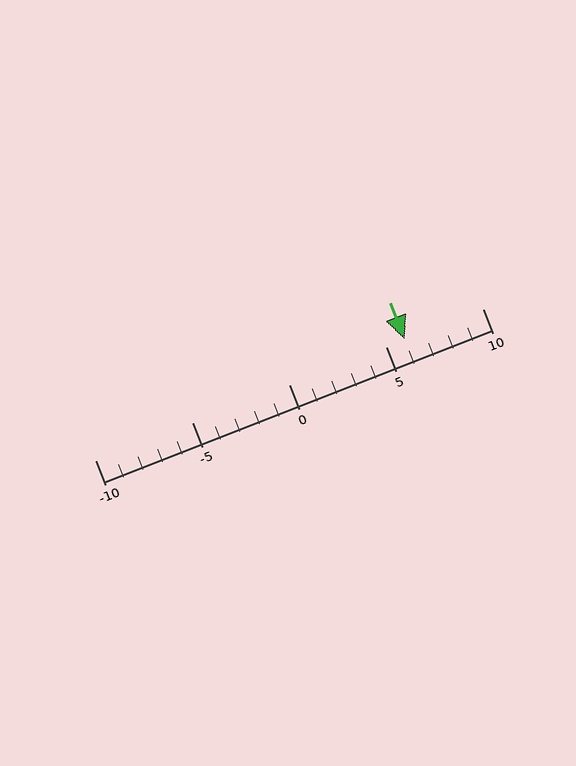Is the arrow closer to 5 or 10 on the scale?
The arrow is closer to 5.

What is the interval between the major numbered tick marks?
The major tick marks are spaced 5 units apart.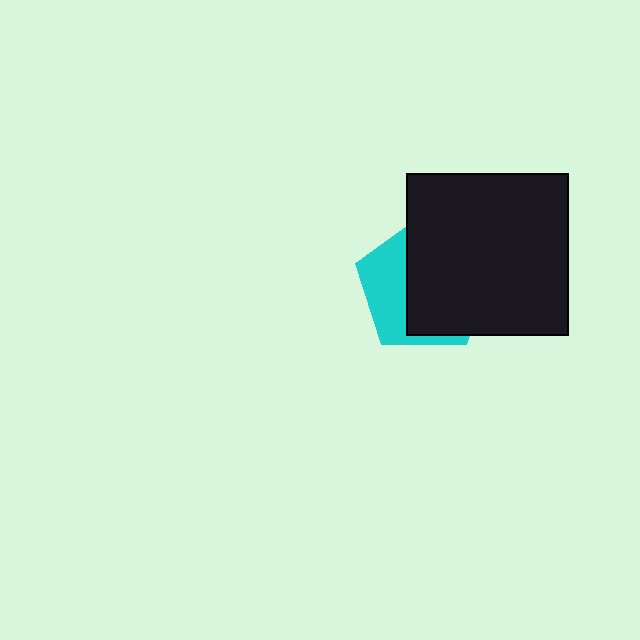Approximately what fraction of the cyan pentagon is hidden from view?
Roughly 64% of the cyan pentagon is hidden behind the black square.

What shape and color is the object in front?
The object in front is a black square.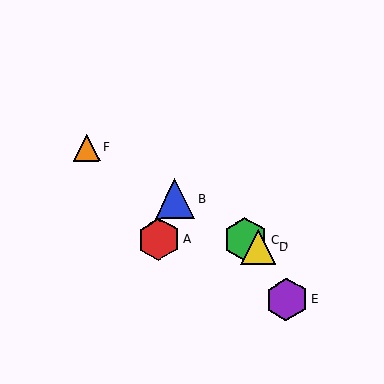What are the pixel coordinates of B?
Object B is at (175, 199).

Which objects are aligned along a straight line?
Objects B, C, D, F are aligned along a straight line.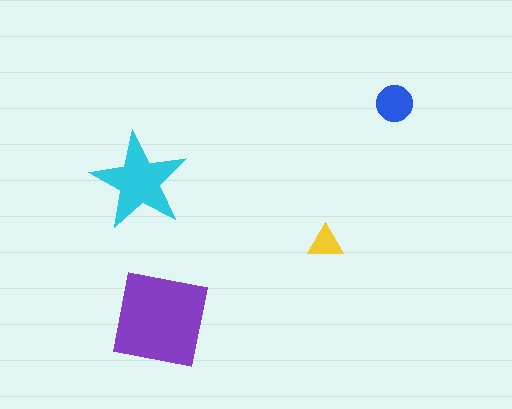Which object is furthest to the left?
The cyan star is leftmost.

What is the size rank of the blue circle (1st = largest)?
3rd.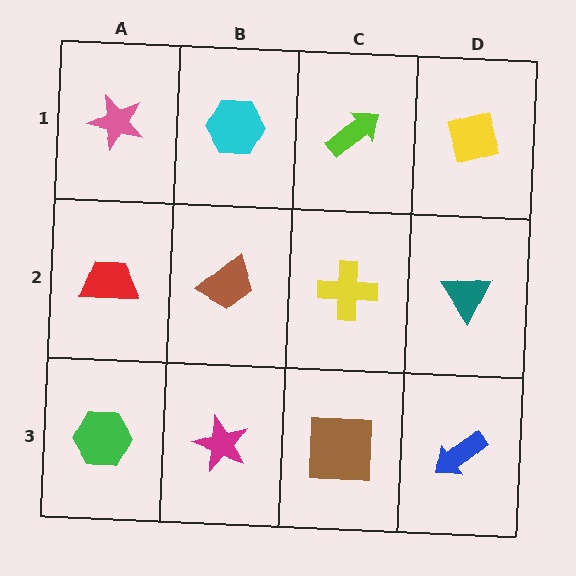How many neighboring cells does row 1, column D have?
2.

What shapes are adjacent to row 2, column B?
A cyan hexagon (row 1, column B), a magenta star (row 3, column B), a red trapezoid (row 2, column A), a yellow cross (row 2, column C).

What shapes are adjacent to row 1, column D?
A teal triangle (row 2, column D), a lime arrow (row 1, column C).